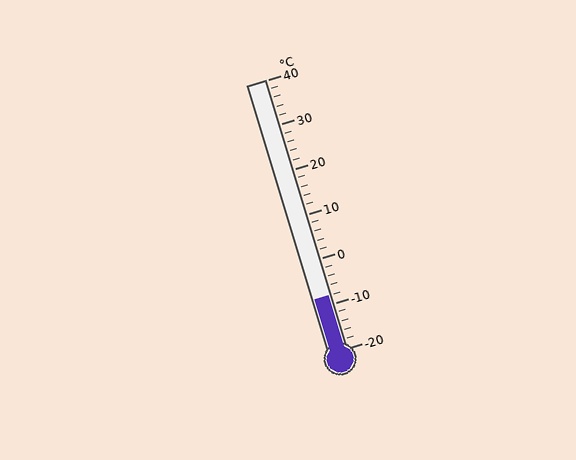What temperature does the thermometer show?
The thermometer shows approximately -8°C.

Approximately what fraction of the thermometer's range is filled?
The thermometer is filled to approximately 20% of its range.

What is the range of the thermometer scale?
The thermometer scale ranges from -20°C to 40°C.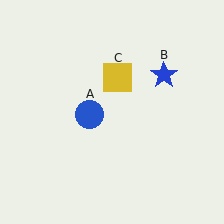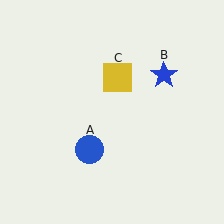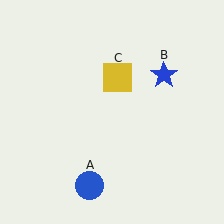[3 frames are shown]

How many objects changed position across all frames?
1 object changed position: blue circle (object A).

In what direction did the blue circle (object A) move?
The blue circle (object A) moved down.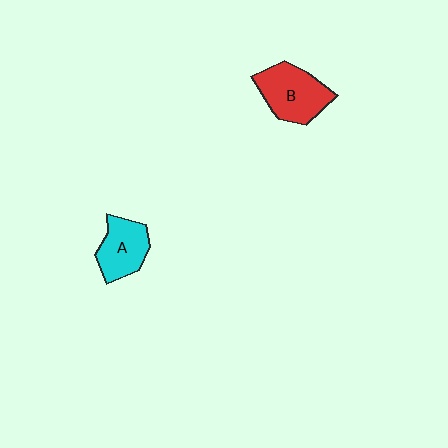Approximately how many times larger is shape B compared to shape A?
Approximately 1.3 times.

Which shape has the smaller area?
Shape A (cyan).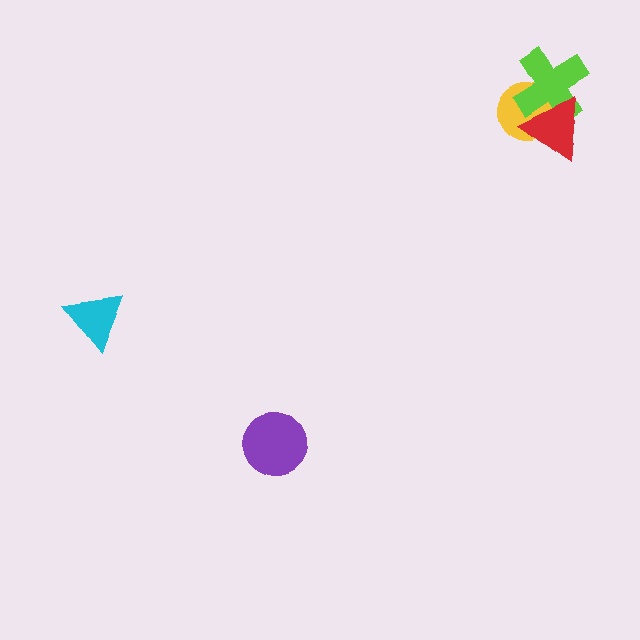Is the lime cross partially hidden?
Yes, it is partially covered by another shape.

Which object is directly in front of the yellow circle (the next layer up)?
The lime cross is directly in front of the yellow circle.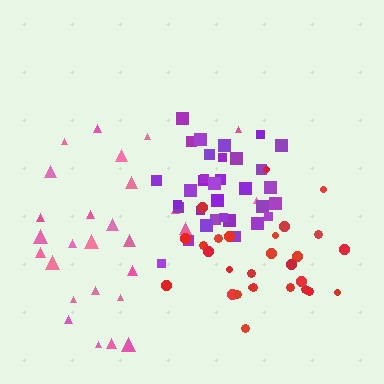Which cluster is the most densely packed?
Purple.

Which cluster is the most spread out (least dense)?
Pink.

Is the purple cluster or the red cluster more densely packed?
Purple.